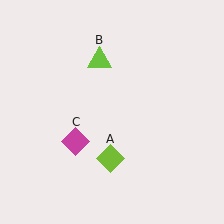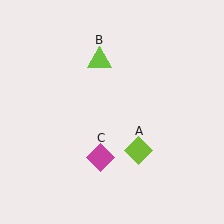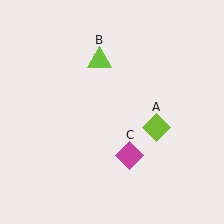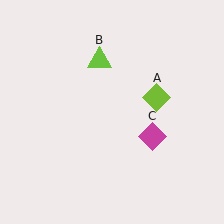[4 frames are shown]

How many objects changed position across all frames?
2 objects changed position: lime diamond (object A), magenta diamond (object C).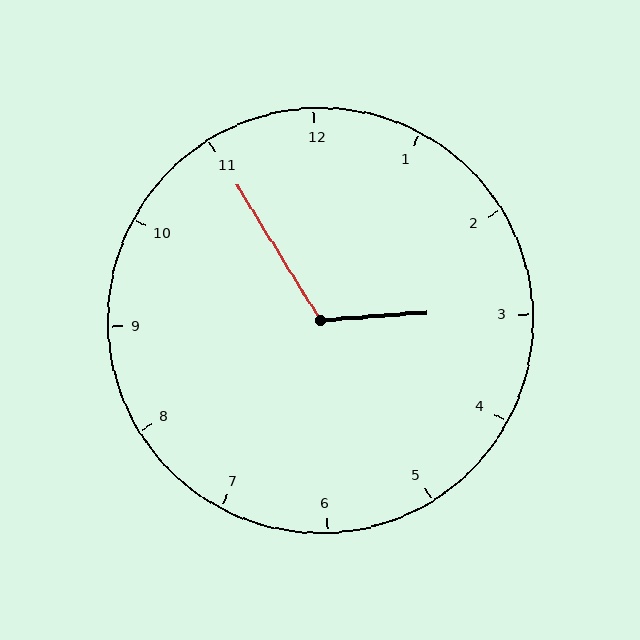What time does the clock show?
2:55.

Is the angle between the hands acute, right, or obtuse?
It is obtuse.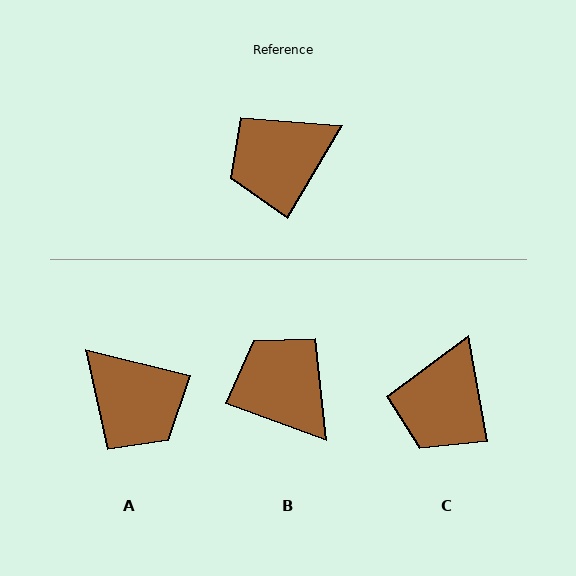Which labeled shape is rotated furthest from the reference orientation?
A, about 107 degrees away.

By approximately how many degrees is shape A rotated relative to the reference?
Approximately 107 degrees counter-clockwise.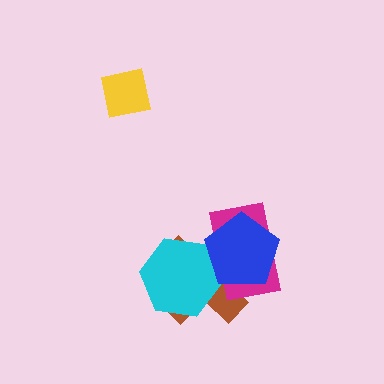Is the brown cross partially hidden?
Yes, it is partially covered by another shape.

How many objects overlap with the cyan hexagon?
3 objects overlap with the cyan hexagon.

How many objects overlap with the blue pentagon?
3 objects overlap with the blue pentagon.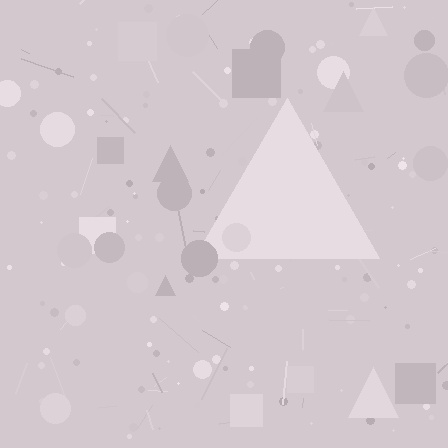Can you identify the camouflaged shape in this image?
The camouflaged shape is a triangle.